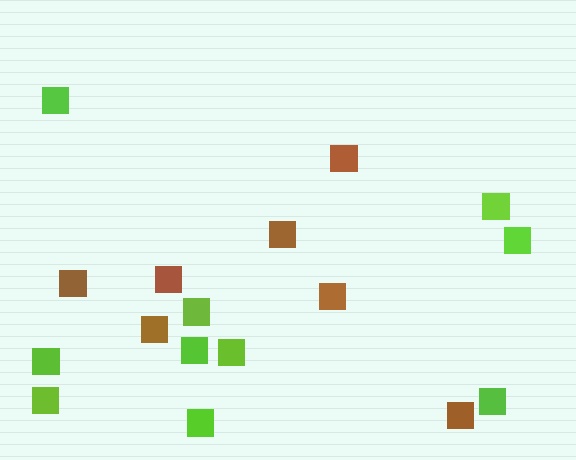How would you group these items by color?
There are 2 groups: one group of lime squares (10) and one group of brown squares (7).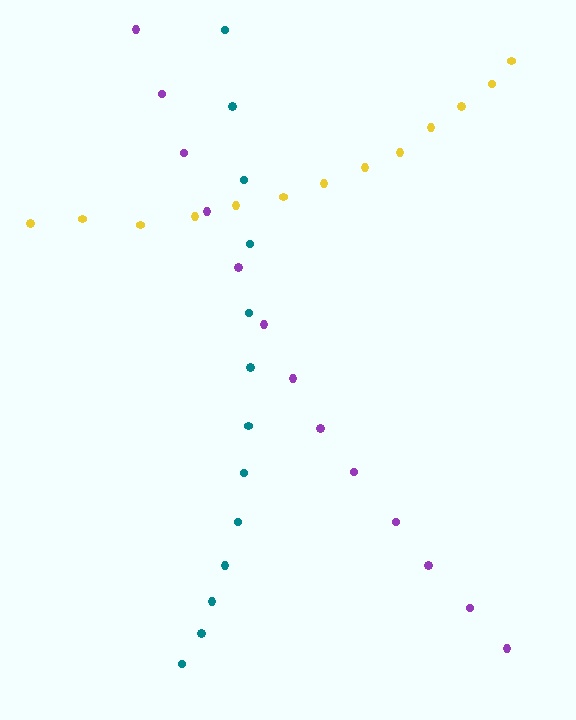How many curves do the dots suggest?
There are 3 distinct paths.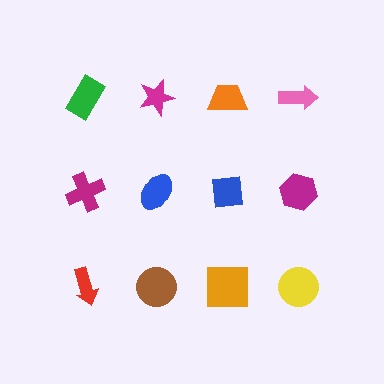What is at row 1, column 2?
A magenta star.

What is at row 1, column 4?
A pink arrow.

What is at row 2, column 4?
A magenta hexagon.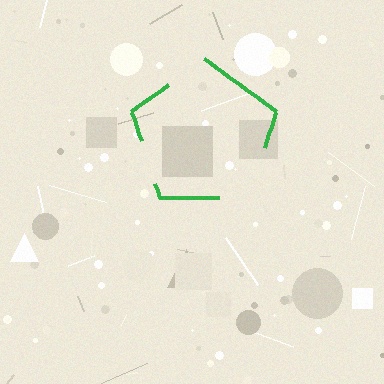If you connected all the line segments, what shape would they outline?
They would outline a pentagon.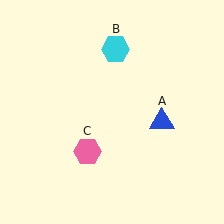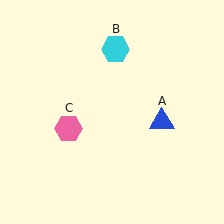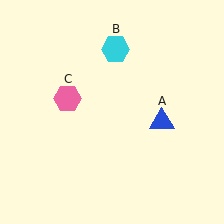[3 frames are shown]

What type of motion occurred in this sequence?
The pink hexagon (object C) rotated clockwise around the center of the scene.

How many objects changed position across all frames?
1 object changed position: pink hexagon (object C).